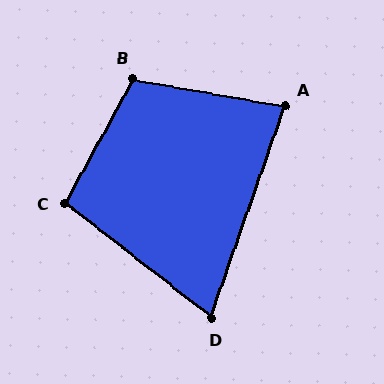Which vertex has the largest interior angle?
B, at approximately 109 degrees.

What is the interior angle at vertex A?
Approximately 80 degrees (acute).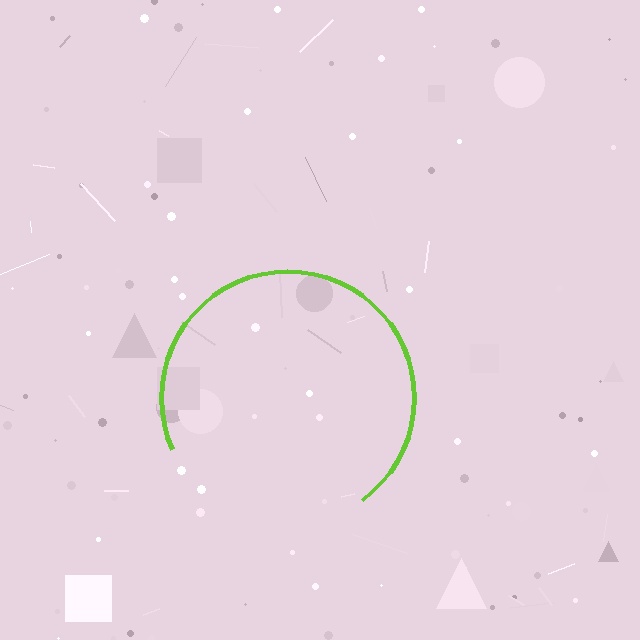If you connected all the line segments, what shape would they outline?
They would outline a circle.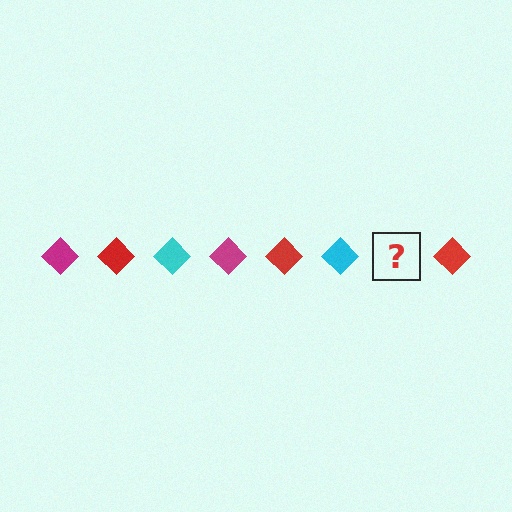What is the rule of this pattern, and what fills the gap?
The rule is that the pattern cycles through magenta, red, cyan diamonds. The gap should be filled with a magenta diamond.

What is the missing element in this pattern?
The missing element is a magenta diamond.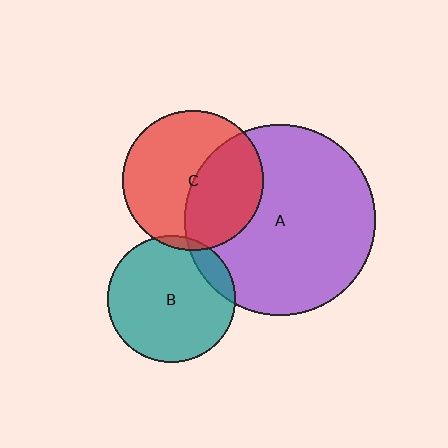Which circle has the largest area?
Circle A (purple).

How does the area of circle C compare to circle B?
Approximately 1.2 times.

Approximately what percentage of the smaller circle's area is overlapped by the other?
Approximately 5%.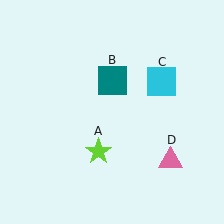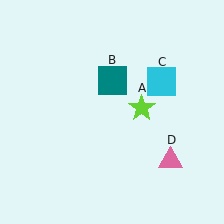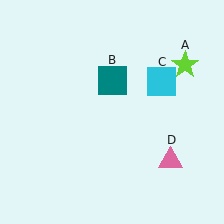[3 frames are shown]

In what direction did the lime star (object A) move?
The lime star (object A) moved up and to the right.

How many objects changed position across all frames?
1 object changed position: lime star (object A).